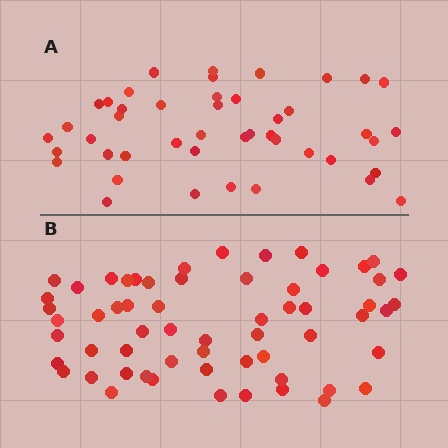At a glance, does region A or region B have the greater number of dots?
Region B (the bottom region) has more dots.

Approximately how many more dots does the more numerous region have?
Region B has approximately 15 more dots than region A.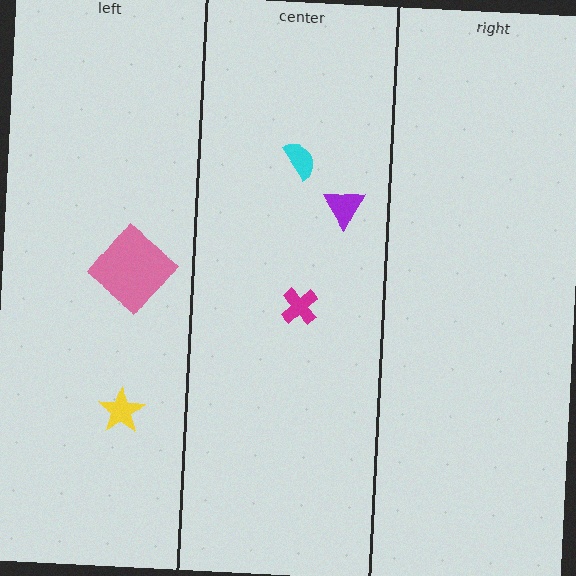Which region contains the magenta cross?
The center region.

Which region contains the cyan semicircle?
The center region.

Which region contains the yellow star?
The left region.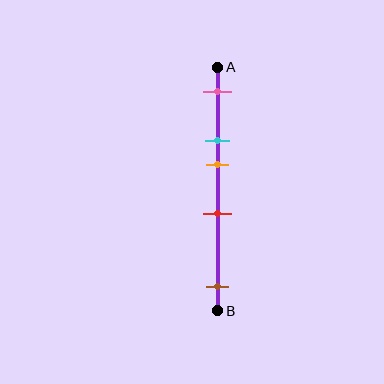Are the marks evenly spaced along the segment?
No, the marks are not evenly spaced.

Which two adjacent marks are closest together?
The cyan and orange marks are the closest adjacent pair.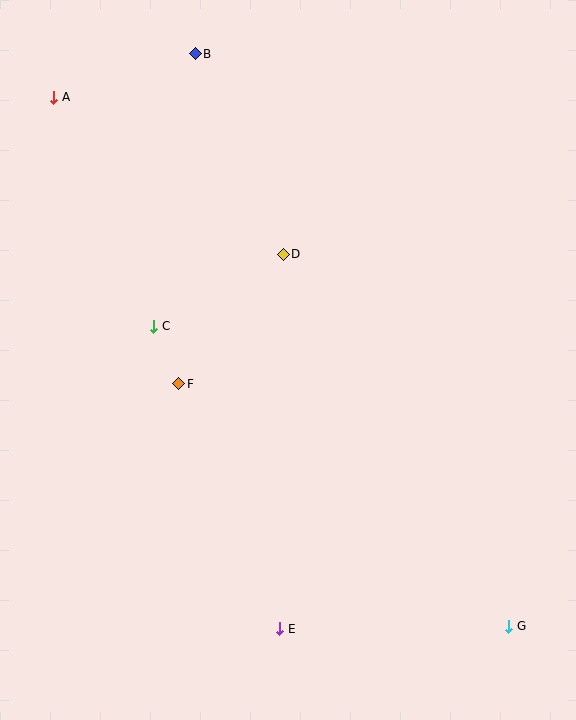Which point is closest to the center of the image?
Point D at (283, 254) is closest to the center.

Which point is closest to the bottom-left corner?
Point E is closest to the bottom-left corner.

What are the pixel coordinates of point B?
Point B is at (195, 54).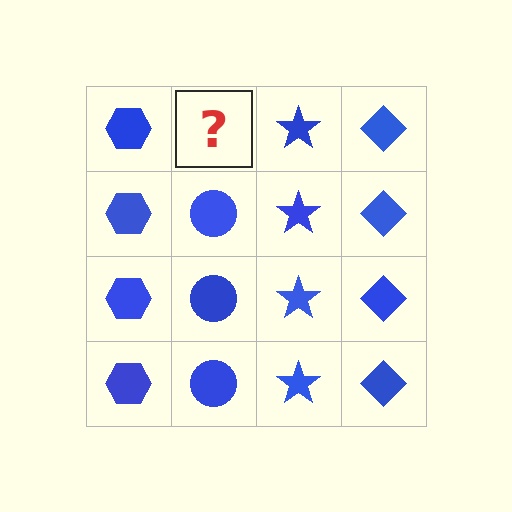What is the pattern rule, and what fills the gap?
The rule is that each column has a consistent shape. The gap should be filled with a blue circle.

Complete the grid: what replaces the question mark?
The question mark should be replaced with a blue circle.